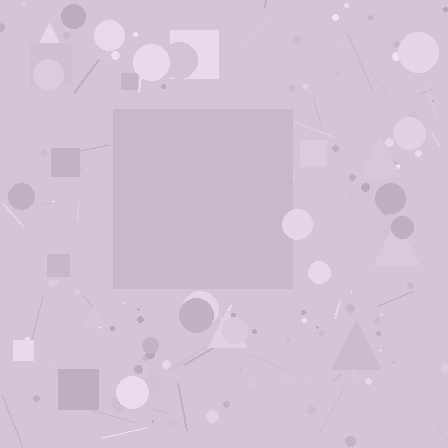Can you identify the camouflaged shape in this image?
The camouflaged shape is a square.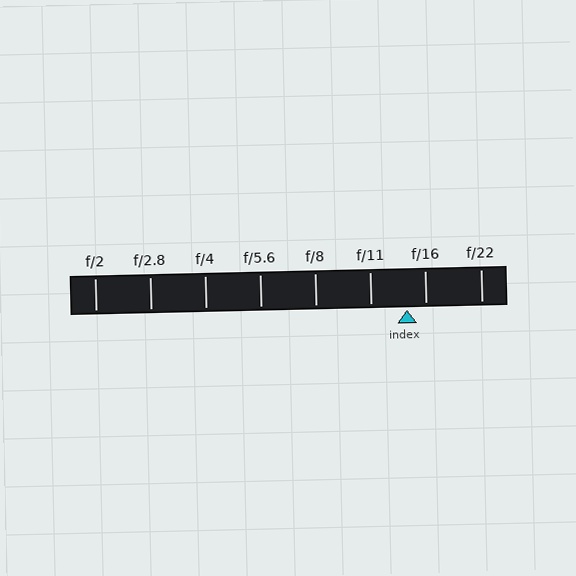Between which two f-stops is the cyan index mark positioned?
The index mark is between f/11 and f/16.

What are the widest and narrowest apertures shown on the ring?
The widest aperture shown is f/2 and the narrowest is f/22.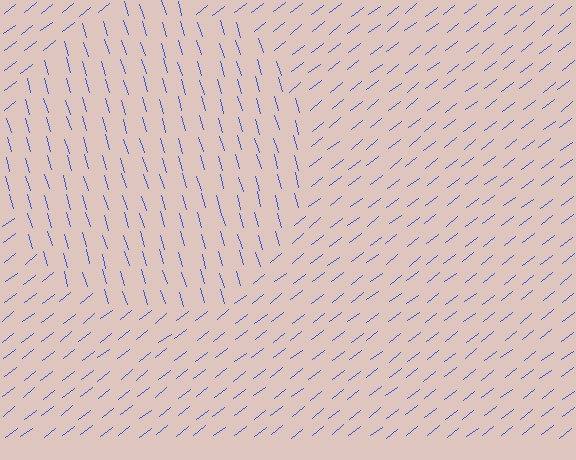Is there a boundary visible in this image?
Yes, there is a texture boundary formed by a change in line orientation.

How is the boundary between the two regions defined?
The boundary is defined purely by a change in line orientation (approximately 69 degrees difference). All lines are the same color and thickness.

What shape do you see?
I see a circle.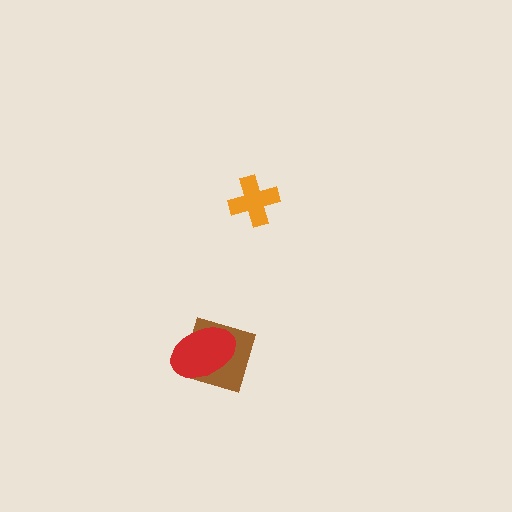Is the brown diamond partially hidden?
Yes, it is partially covered by another shape.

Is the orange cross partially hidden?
No, no other shape covers it.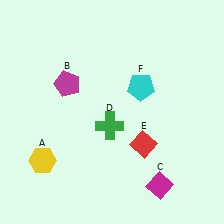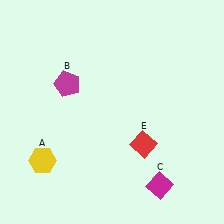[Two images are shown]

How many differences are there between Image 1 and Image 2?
There are 2 differences between the two images.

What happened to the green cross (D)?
The green cross (D) was removed in Image 2. It was in the bottom-left area of Image 1.